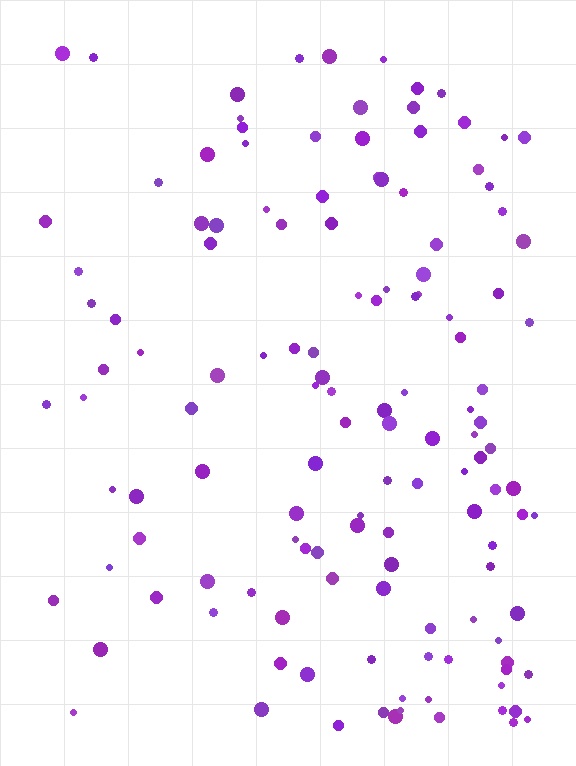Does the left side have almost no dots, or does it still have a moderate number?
Still a moderate number, just noticeably fewer than the right.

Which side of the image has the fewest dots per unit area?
The left.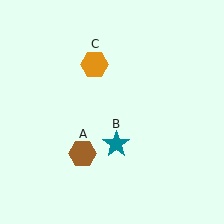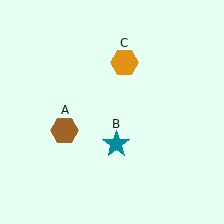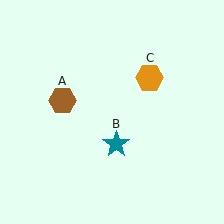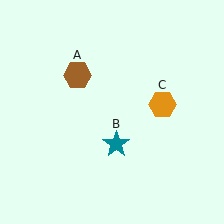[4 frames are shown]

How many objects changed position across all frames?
2 objects changed position: brown hexagon (object A), orange hexagon (object C).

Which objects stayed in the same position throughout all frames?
Teal star (object B) remained stationary.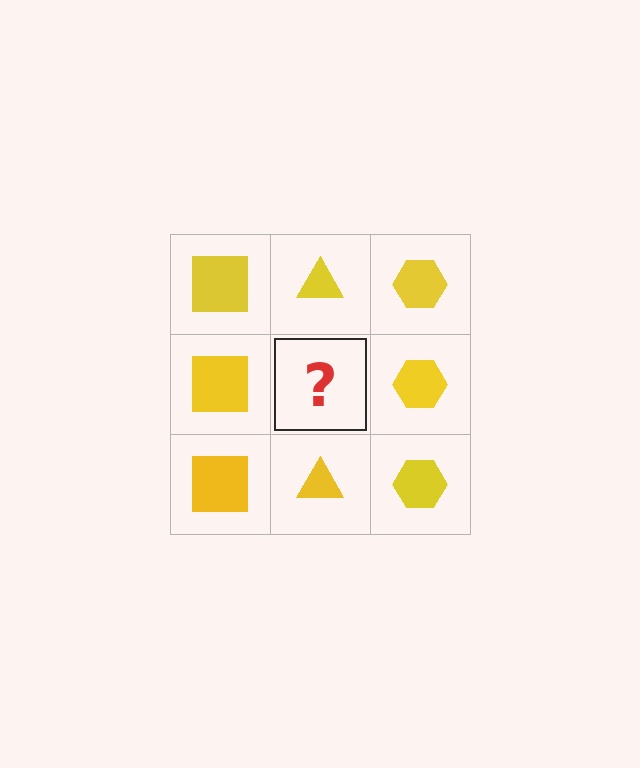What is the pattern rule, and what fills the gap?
The rule is that each column has a consistent shape. The gap should be filled with a yellow triangle.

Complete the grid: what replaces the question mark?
The question mark should be replaced with a yellow triangle.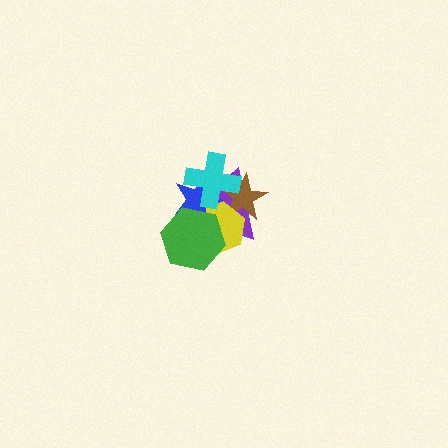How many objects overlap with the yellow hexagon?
5 objects overlap with the yellow hexagon.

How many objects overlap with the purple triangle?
5 objects overlap with the purple triangle.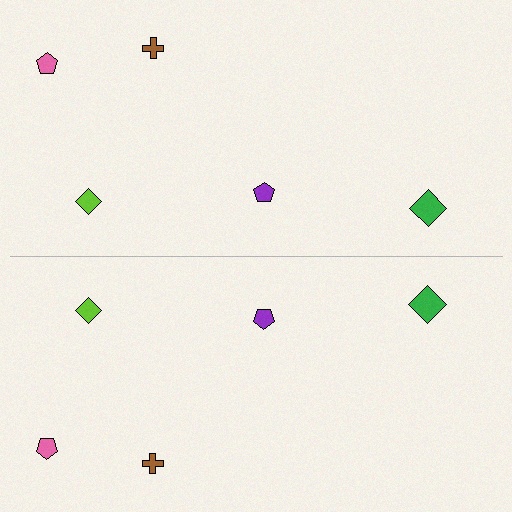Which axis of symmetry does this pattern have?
The pattern has a horizontal axis of symmetry running through the center of the image.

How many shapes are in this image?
There are 10 shapes in this image.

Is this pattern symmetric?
Yes, this pattern has bilateral (reflection) symmetry.